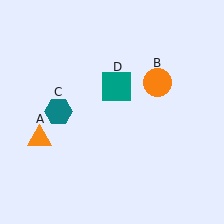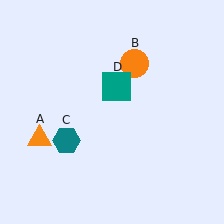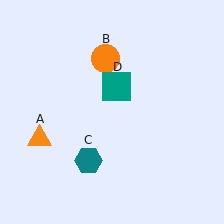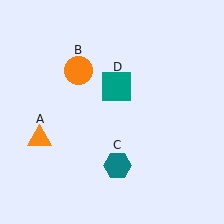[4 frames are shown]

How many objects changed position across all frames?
2 objects changed position: orange circle (object B), teal hexagon (object C).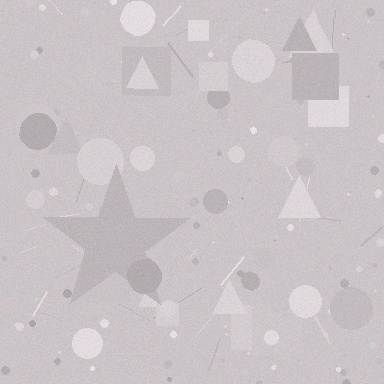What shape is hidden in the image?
A star is hidden in the image.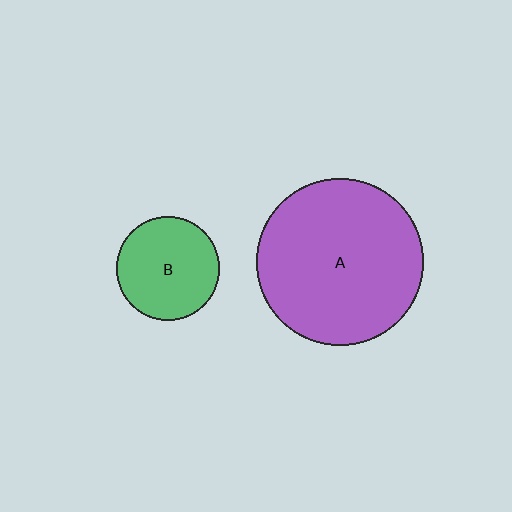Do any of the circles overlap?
No, none of the circles overlap.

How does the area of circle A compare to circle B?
Approximately 2.6 times.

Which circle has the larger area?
Circle A (purple).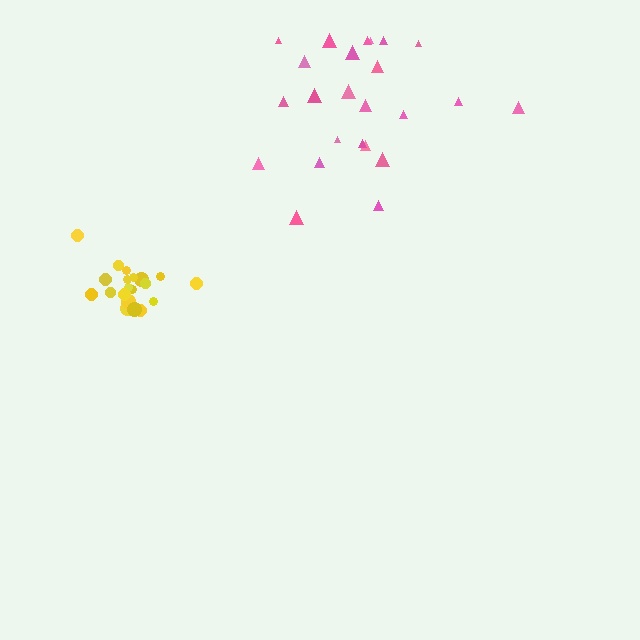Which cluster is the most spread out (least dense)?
Pink.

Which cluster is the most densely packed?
Yellow.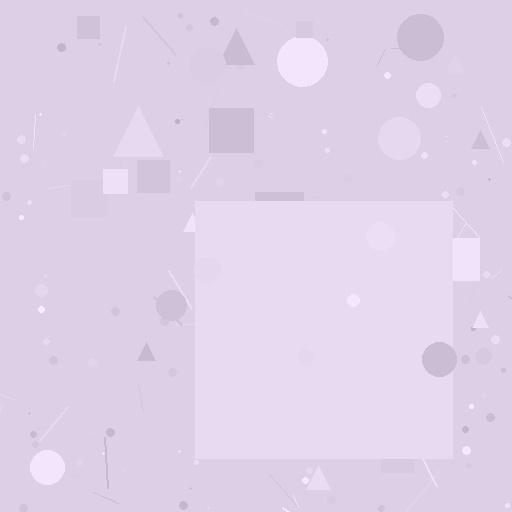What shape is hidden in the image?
A square is hidden in the image.